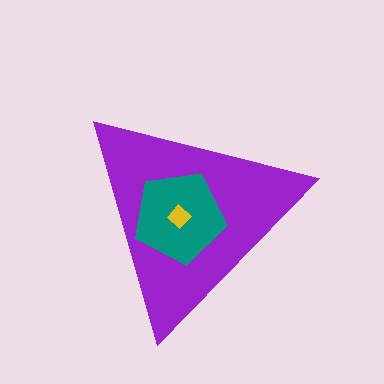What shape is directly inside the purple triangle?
The teal pentagon.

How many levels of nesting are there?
3.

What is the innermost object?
The yellow diamond.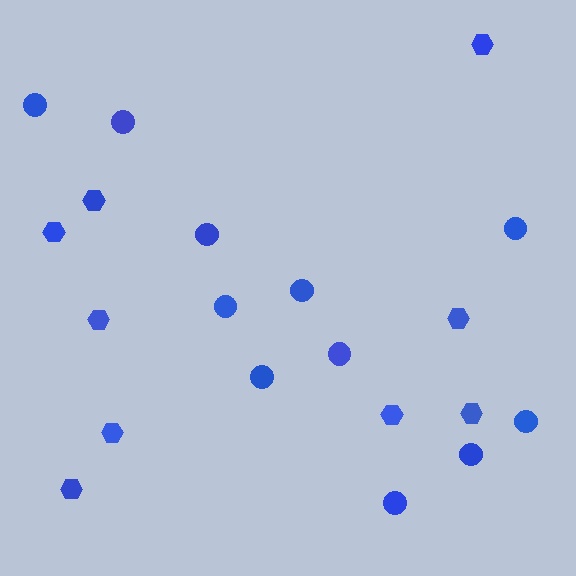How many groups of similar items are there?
There are 2 groups: one group of circles (11) and one group of hexagons (9).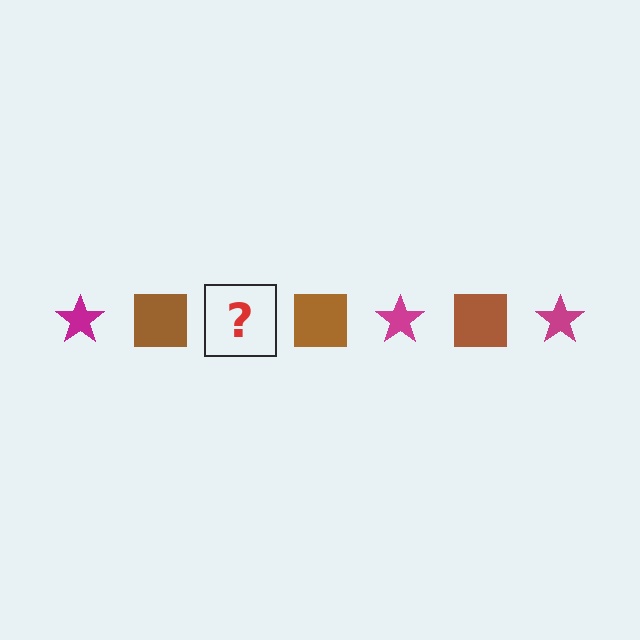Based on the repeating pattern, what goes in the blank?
The blank should be a magenta star.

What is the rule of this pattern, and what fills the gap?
The rule is that the pattern alternates between magenta star and brown square. The gap should be filled with a magenta star.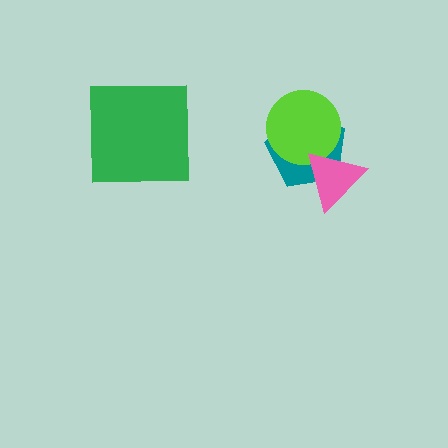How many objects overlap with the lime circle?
2 objects overlap with the lime circle.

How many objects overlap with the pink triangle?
2 objects overlap with the pink triangle.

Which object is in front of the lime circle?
The pink triangle is in front of the lime circle.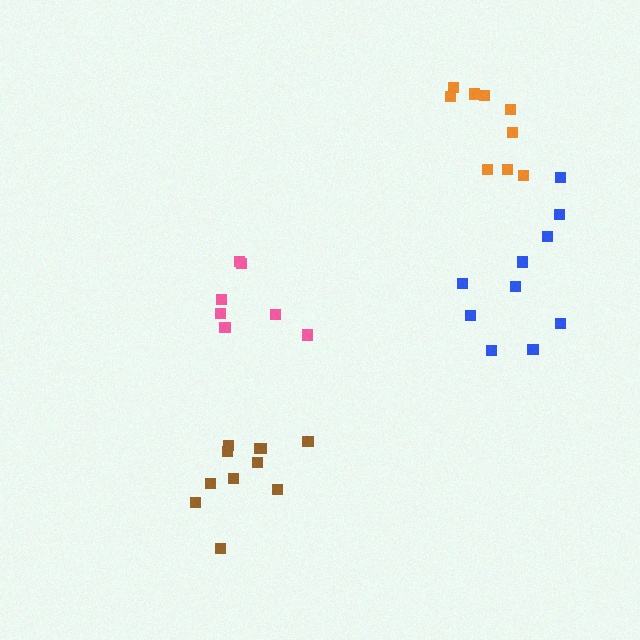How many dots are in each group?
Group 1: 11 dots, Group 2: 10 dots, Group 3: 7 dots, Group 4: 9 dots (37 total).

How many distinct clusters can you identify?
There are 4 distinct clusters.